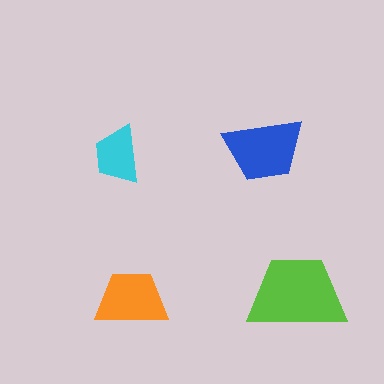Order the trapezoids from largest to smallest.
the lime one, the blue one, the orange one, the cyan one.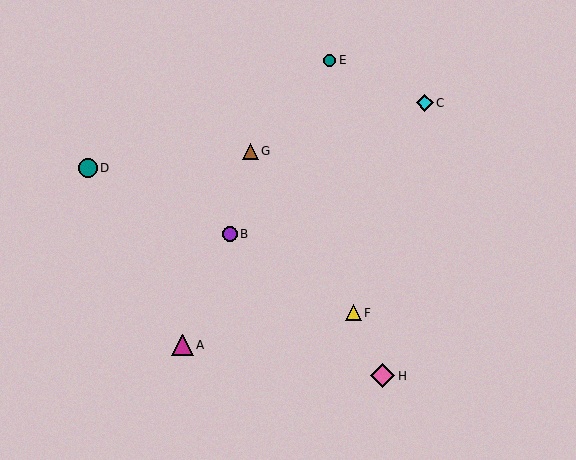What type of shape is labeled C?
Shape C is a cyan diamond.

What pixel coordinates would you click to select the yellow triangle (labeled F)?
Click at (353, 313) to select the yellow triangle F.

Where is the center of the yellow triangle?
The center of the yellow triangle is at (353, 313).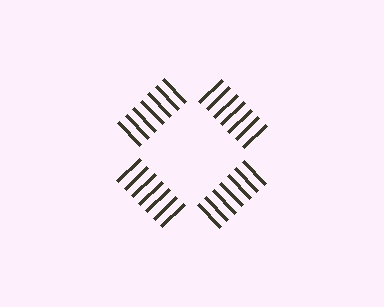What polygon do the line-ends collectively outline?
An illusory square — the line segments terminate on its edges but no continuous stroke is drawn.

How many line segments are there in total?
28 — 7 along each of the 4 edges.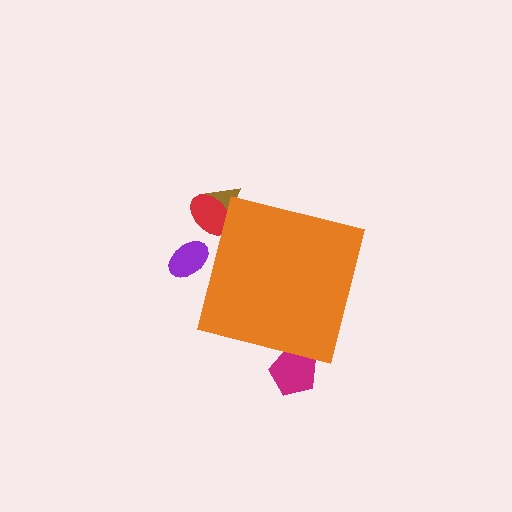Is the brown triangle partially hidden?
Yes, the brown triangle is partially hidden behind the orange square.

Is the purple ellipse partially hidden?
Yes, the purple ellipse is partially hidden behind the orange square.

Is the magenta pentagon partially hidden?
Yes, the magenta pentagon is partially hidden behind the orange square.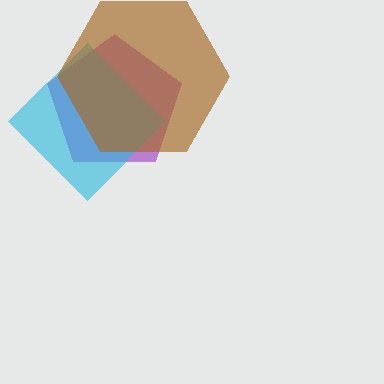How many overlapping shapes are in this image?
There are 3 overlapping shapes in the image.